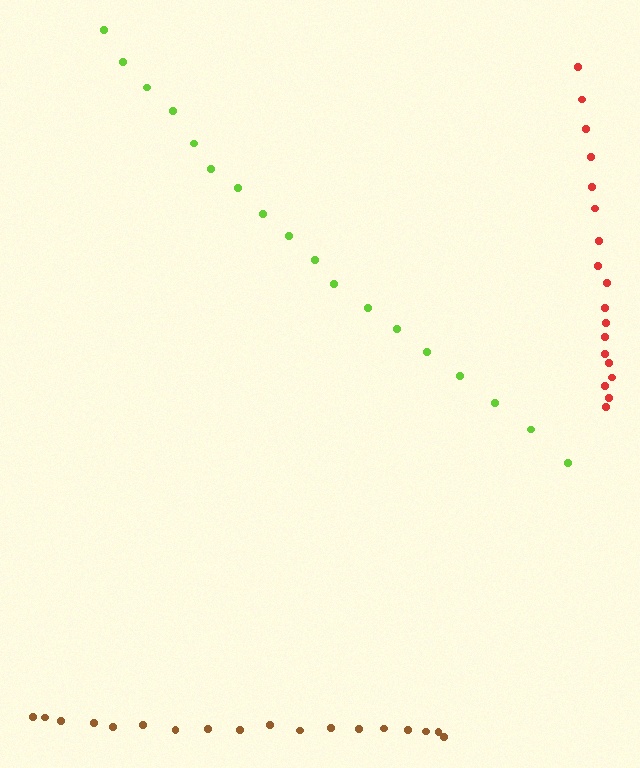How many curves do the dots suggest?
There are 3 distinct paths.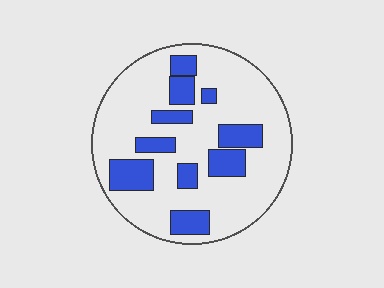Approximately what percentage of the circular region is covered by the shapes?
Approximately 25%.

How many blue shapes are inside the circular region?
10.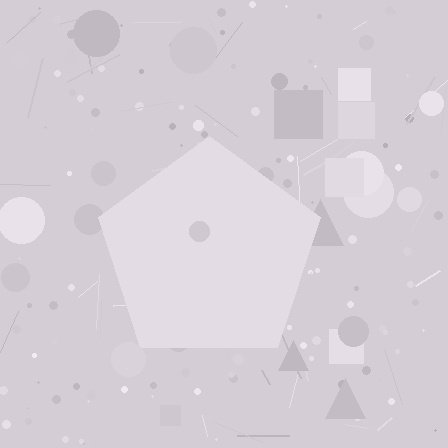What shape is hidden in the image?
A pentagon is hidden in the image.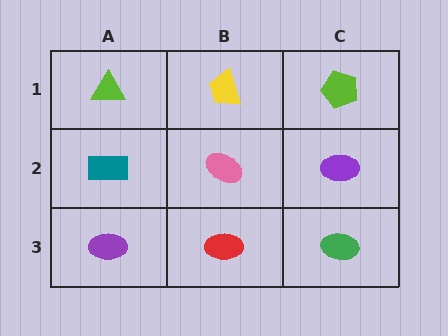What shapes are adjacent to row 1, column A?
A teal rectangle (row 2, column A), a yellow trapezoid (row 1, column B).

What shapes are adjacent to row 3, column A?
A teal rectangle (row 2, column A), a red ellipse (row 3, column B).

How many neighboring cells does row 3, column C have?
2.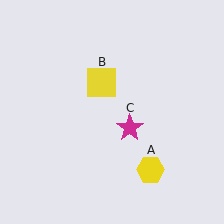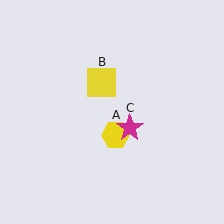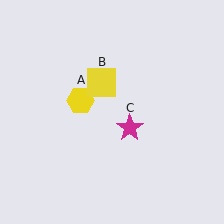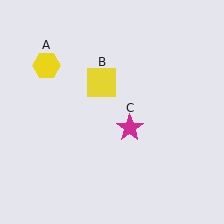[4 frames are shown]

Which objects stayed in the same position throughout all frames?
Yellow square (object B) and magenta star (object C) remained stationary.